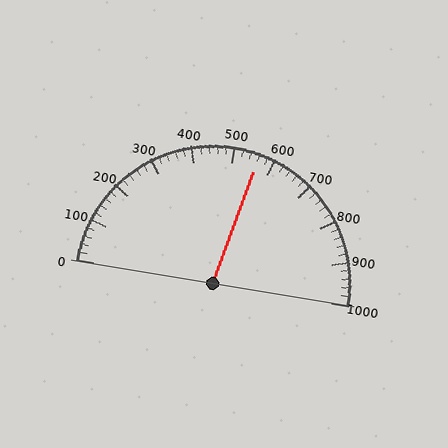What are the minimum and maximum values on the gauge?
The gauge ranges from 0 to 1000.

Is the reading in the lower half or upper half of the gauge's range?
The reading is in the upper half of the range (0 to 1000).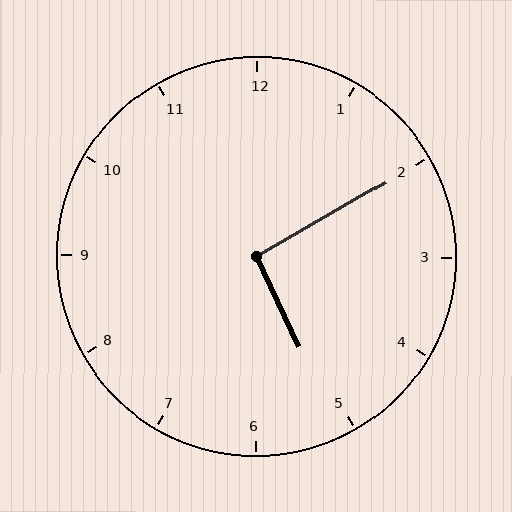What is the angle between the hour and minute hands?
Approximately 95 degrees.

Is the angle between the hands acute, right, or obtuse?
It is right.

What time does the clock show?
5:10.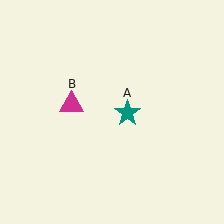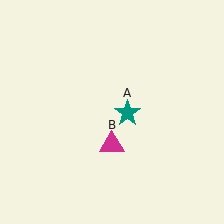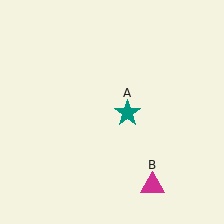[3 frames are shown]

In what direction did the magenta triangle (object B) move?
The magenta triangle (object B) moved down and to the right.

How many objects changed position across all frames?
1 object changed position: magenta triangle (object B).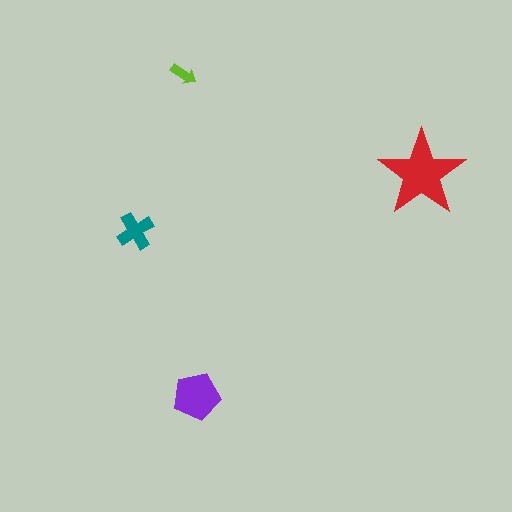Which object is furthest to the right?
The red star is rightmost.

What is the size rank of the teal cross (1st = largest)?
3rd.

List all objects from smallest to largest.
The lime arrow, the teal cross, the purple pentagon, the red star.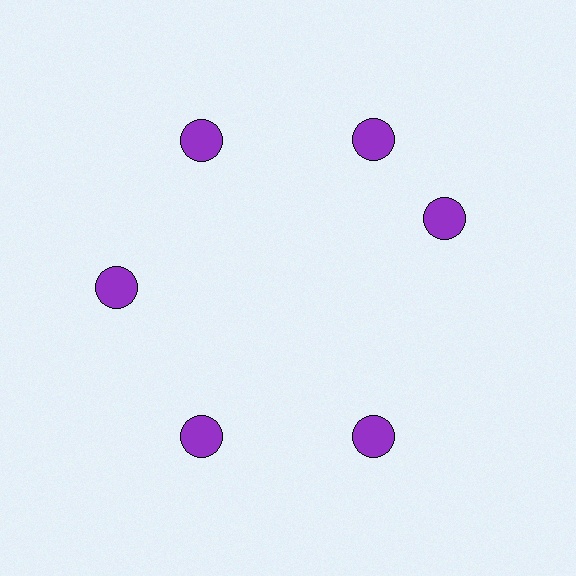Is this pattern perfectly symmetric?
No. The 6 purple circles are arranged in a ring, but one element near the 3 o'clock position is rotated out of alignment along the ring, breaking the 6-fold rotational symmetry.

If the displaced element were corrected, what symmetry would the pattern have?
It would have 6-fold rotational symmetry — the pattern would map onto itself every 60 degrees.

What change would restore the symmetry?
The symmetry would be restored by rotating it back into even spacing with its neighbors so that all 6 circles sit at equal angles and equal distance from the center.